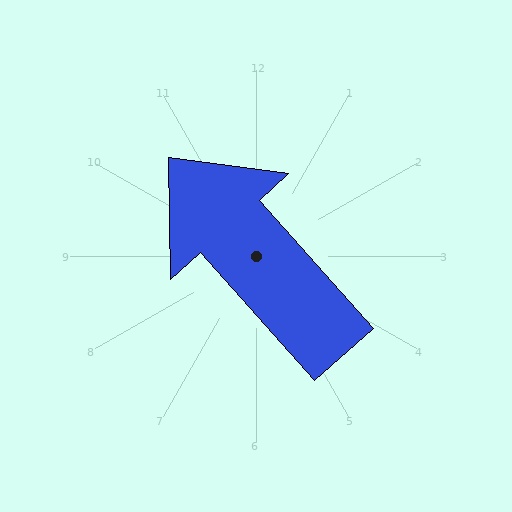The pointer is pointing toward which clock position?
Roughly 11 o'clock.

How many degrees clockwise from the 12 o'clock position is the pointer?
Approximately 318 degrees.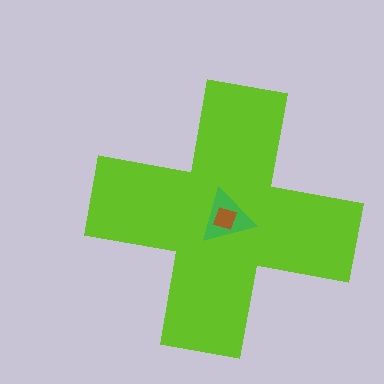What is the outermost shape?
The lime cross.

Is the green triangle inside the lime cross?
Yes.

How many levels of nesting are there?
3.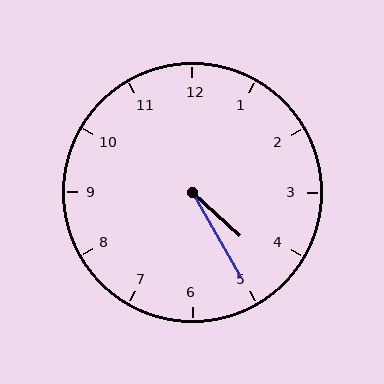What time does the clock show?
4:25.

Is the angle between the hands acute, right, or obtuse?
It is acute.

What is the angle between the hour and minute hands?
Approximately 18 degrees.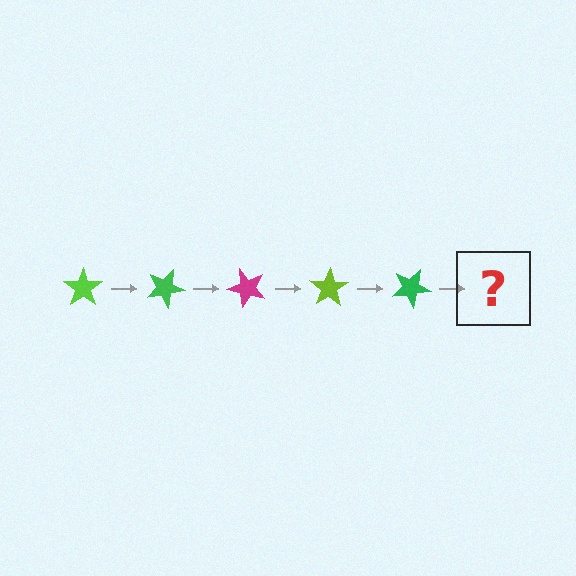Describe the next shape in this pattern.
It should be a magenta star, rotated 125 degrees from the start.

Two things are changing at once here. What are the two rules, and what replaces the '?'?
The two rules are that it rotates 25 degrees each step and the color cycles through lime, green, and magenta. The '?' should be a magenta star, rotated 125 degrees from the start.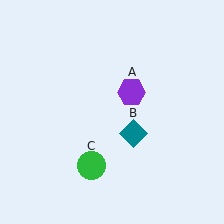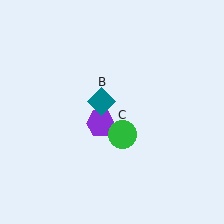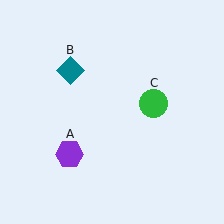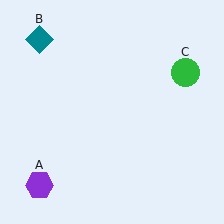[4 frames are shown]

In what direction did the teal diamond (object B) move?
The teal diamond (object B) moved up and to the left.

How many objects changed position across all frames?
3 objects changed position: purple hexagon (object A), teal diamond (object B), green circle (object C).